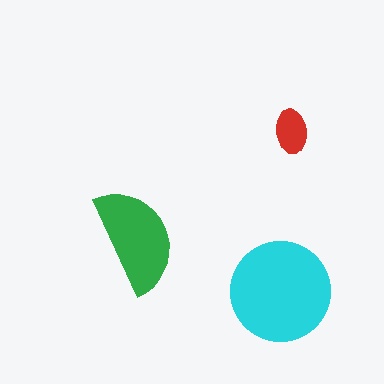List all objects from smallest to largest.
The red ellipse, the green semicircle, the cyan circle.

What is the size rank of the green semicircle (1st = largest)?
2nd.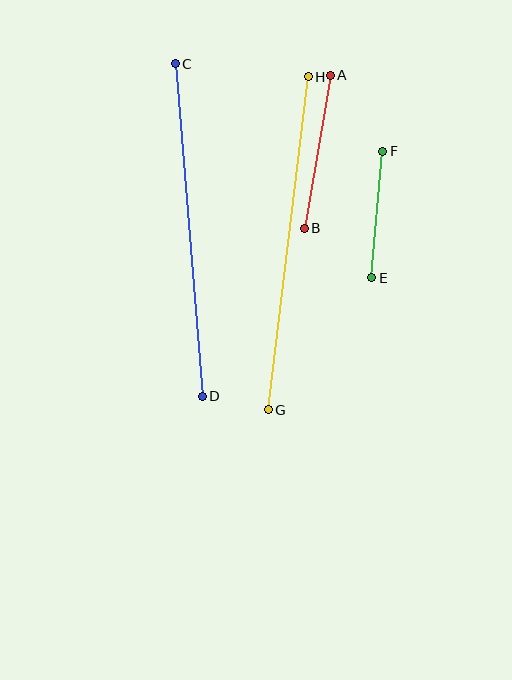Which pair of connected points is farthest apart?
Points G and H are farthest apart.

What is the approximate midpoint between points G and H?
The midpoint is at approximately (288, 243) pixels.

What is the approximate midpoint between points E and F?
The midpoint is at approximately (377, 215) pixels.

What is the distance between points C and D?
The distance is approximately 333 pixels.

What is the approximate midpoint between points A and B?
The midpoint is at approximately (317, 152) pixels.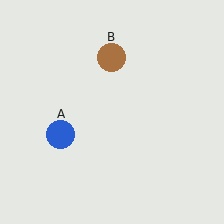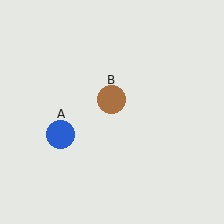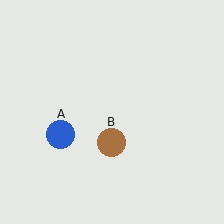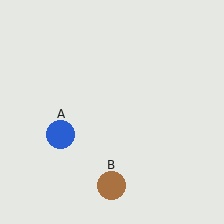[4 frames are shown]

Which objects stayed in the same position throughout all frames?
Blue circle (object A) remained stationary.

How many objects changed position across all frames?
1 object changed position: brown circle (object B).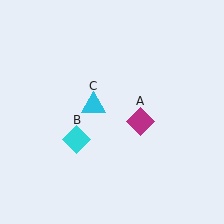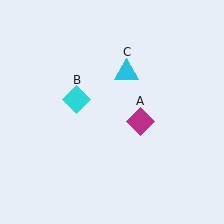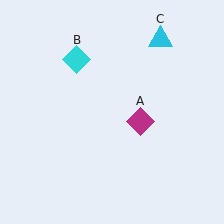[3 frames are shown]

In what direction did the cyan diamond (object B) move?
The cyan diamond (object B) moved up.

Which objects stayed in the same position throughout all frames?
Magenta diamond (object A) remained stationary.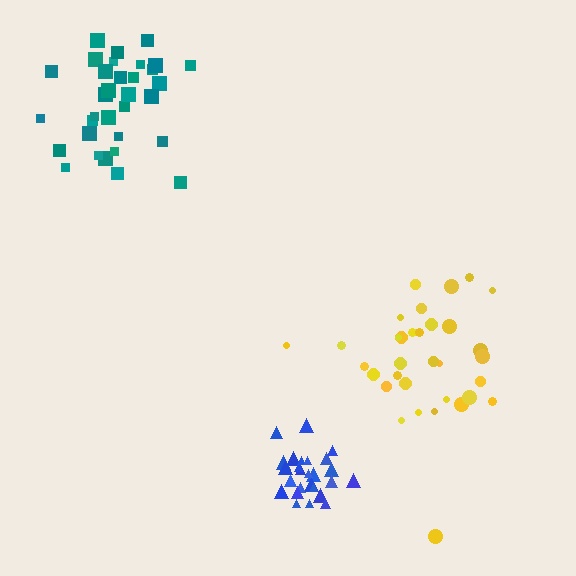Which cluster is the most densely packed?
Blue.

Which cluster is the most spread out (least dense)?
Yellow.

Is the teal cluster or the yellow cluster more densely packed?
Teal.